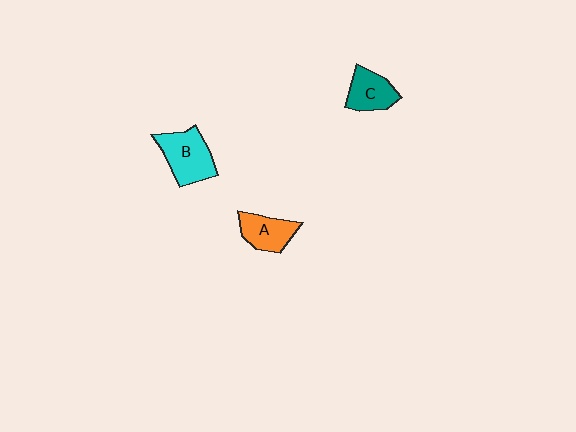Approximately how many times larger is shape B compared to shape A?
Approximately 1.3 times.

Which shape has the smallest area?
Shape C (teal).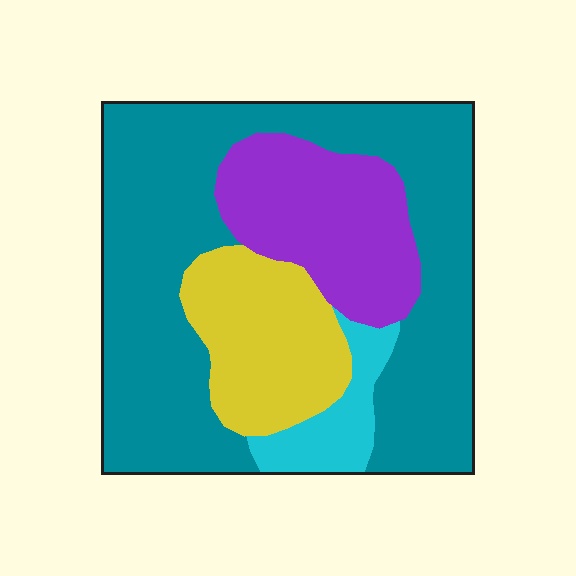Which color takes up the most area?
Teal, at roughly 55%.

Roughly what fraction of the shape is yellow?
Yellow covers around 15% of the shape.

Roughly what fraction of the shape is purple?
Purple covers 19% of the shape.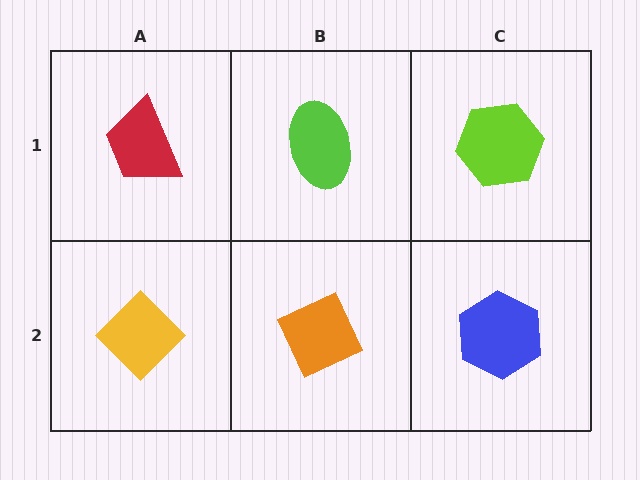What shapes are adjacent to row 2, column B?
A lime ellipse (row 1, column B), a yellow diamond (row 2, column A), a blue hexagon (row 2, column C).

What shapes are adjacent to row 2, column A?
A red trapezoid (row 1, column A), an orange diamond (row 2, column B).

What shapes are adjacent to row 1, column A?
A yellow diamond (row 2, column A), a lime ellipse (row 1, column B).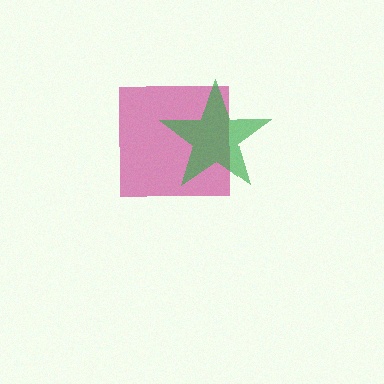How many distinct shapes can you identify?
There are 2 distinct shapes: a magenta square, a green star.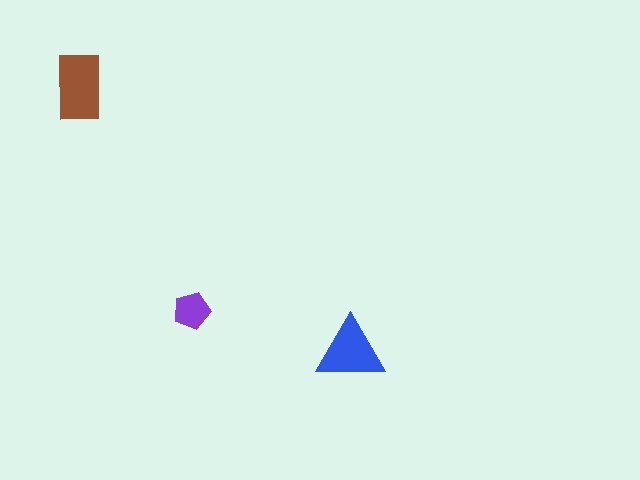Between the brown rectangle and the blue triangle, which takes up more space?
The brown rectangle.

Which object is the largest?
The brown rectangle.